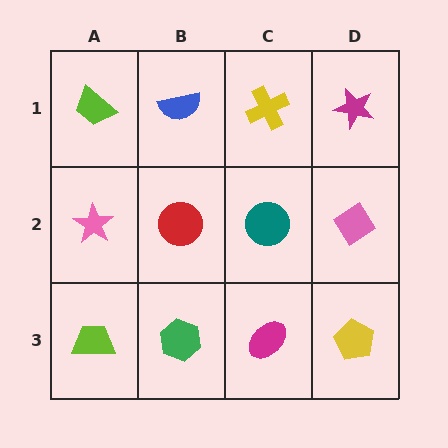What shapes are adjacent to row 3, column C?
A teal circle (row 2, column C), a green hexagon (row 3, column B), a yellow pentagon (row 3, column D).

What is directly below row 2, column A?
A lime trapezoid.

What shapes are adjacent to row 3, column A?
A pink star (row 2, column A), a green hexagon (row 3, column B).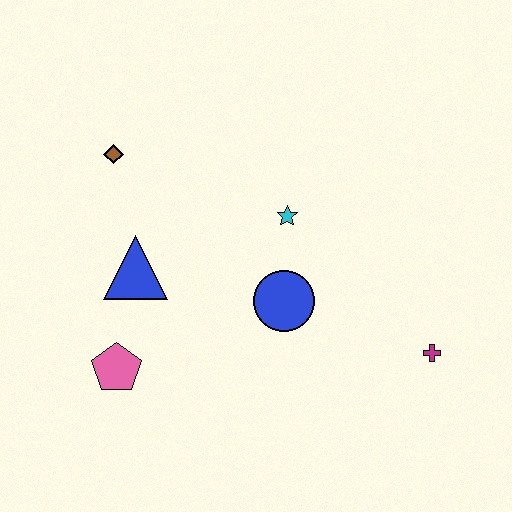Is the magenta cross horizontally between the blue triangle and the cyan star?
No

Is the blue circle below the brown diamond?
Yes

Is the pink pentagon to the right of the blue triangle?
No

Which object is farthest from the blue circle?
The brown diamond is farthest from the blue circle.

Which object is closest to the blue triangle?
The pink pentagon is closest to the blue triangle.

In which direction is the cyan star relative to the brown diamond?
The cyan star is to the right of the brown diamond.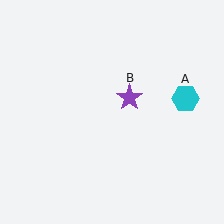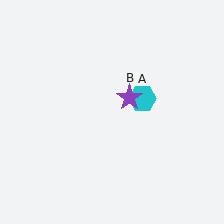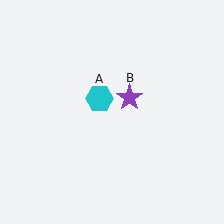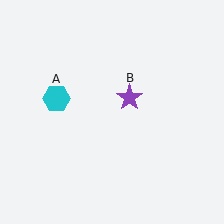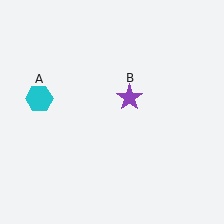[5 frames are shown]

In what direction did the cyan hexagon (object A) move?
The cyan hexagon (object A) moved left.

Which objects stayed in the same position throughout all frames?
Purple star (object B) remained stationary.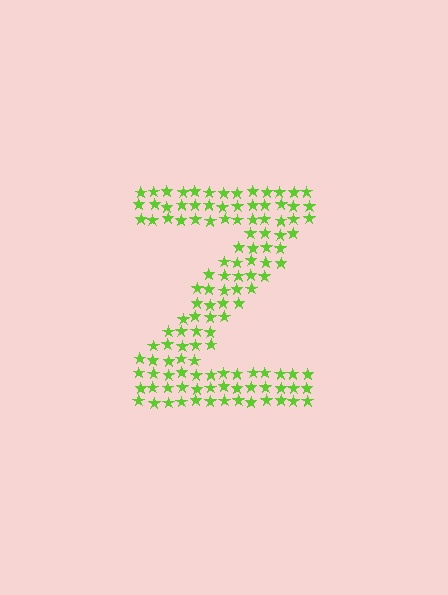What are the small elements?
The small elements are stars.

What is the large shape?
The large shape is the letter Z.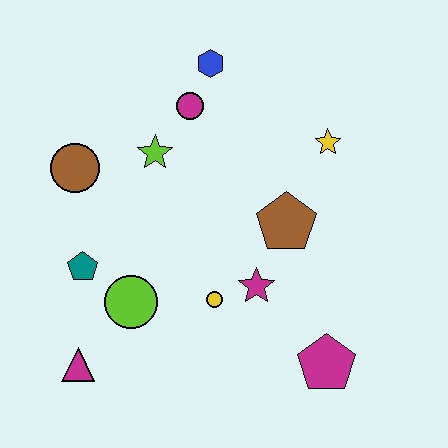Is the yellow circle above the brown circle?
No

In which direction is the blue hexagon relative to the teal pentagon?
The blue hexagon is above the teal pentagon.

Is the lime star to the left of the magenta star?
Yes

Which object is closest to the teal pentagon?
The lime circle is closest to the teal pentagon.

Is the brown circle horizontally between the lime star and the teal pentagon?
No